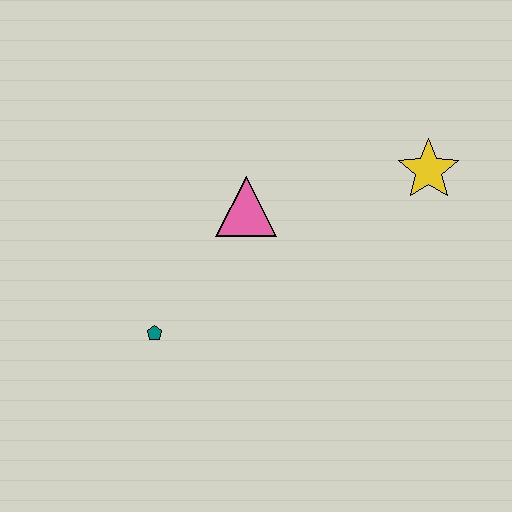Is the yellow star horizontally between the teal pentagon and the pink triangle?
No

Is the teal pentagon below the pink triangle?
Yes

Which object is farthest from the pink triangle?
The yellow star is farthest from the pink triangle.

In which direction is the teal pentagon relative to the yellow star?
The teal pentagon is to the left of the yellow star.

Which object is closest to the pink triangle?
The teal pentagon is closest to the pink triangle.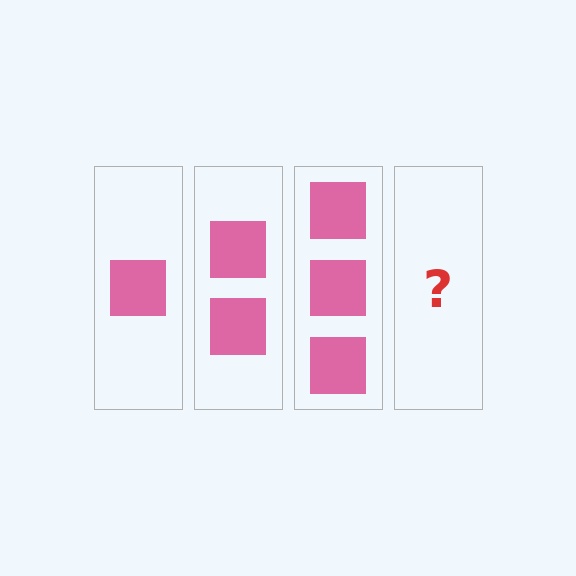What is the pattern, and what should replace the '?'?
The pattern is that each step adds one more square. The '?' should be 4 squares.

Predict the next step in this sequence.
The next step is 4 squares.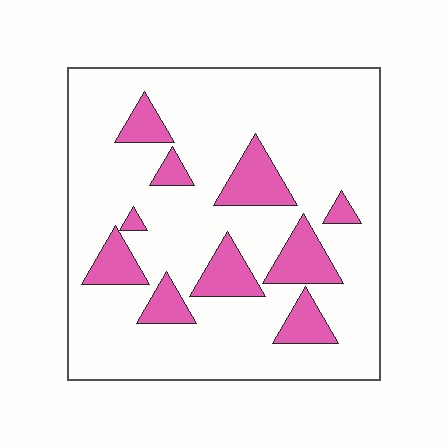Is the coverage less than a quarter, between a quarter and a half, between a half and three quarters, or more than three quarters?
Less than a quarter.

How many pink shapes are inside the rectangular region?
10.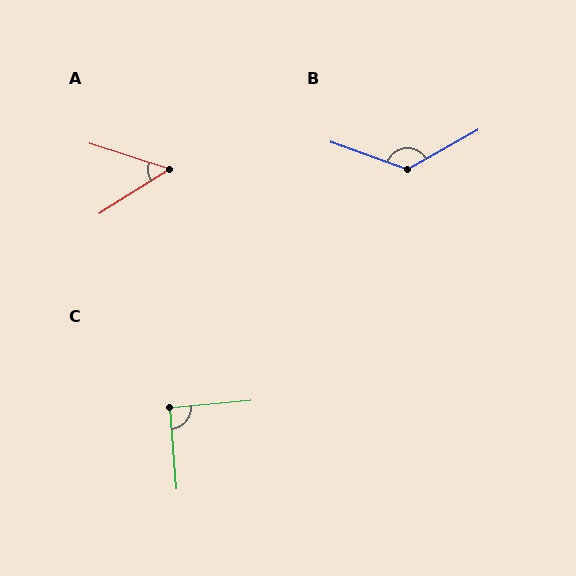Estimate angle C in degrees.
Approximately 90 degrees.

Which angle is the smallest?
A, at approximately 50 degrees.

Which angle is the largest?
B, at approximately 132 degrees.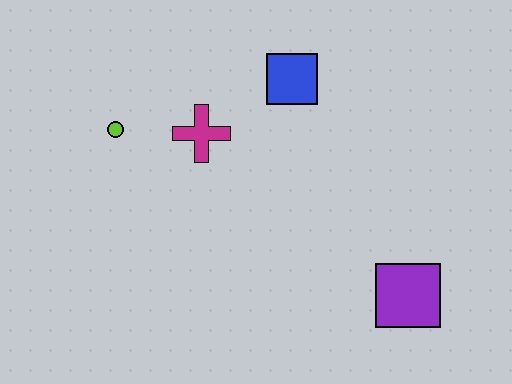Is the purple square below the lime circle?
Yes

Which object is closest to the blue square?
The magenta cross is closest to the blue square.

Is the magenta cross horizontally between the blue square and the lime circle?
Yes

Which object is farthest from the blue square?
The purple square is farthest from the blue square.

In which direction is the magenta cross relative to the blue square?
The magenta cross is to the left of the blue square.